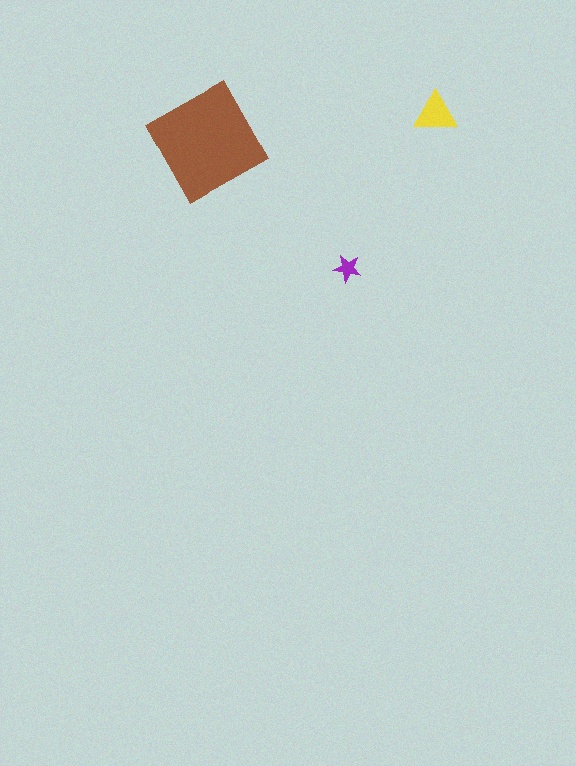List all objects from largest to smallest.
The brown square, the yellow triangle, the purple star.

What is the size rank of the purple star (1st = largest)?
3rd.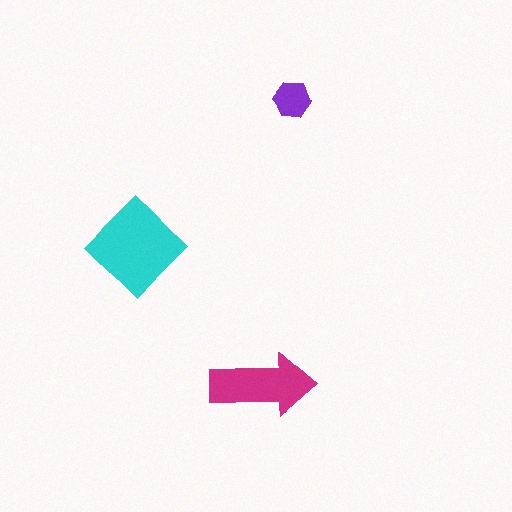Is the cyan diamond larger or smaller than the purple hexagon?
Larger.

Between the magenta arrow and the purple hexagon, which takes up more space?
The magenta arrow.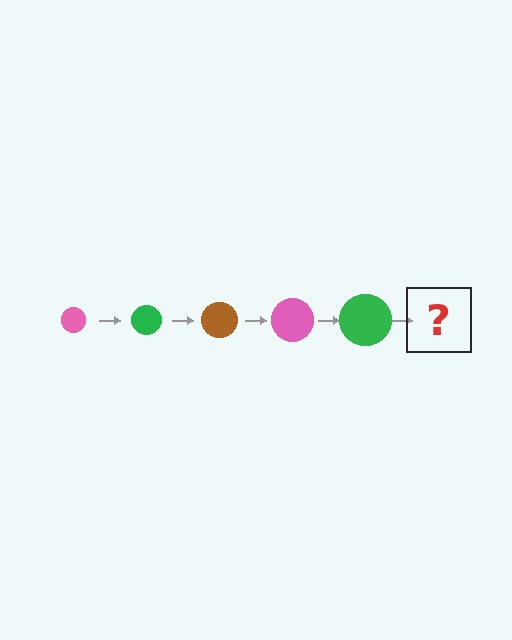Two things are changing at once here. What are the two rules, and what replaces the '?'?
The two rules are that the circle grows larger each step and the color cycles through pink, green, and brown. The '?' should be a brown circle, larger than the previous one.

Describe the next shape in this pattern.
It should be a brown circle, larger than the previous one.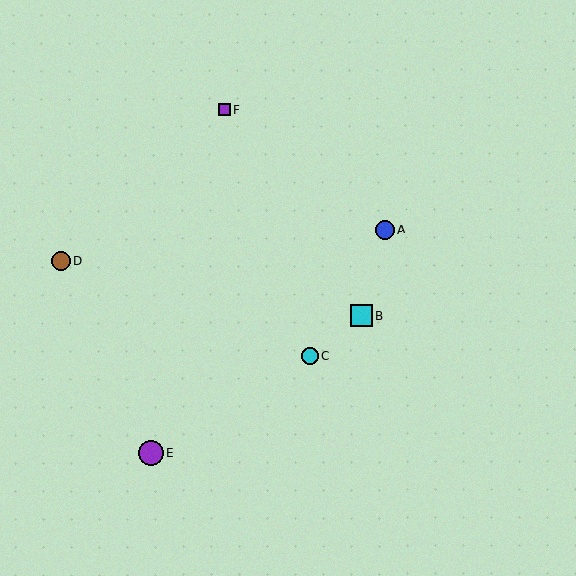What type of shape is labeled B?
Shape B is a cyan square.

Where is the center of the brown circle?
The center of the brown circle is at (61, 261).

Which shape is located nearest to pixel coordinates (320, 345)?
The cyan circle (labeled C) at (310, 356) is nearest to that location.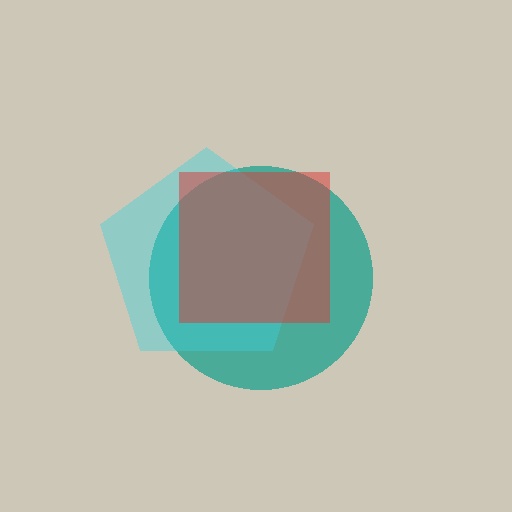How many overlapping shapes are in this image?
There are 3 overlapping shapes in the image.